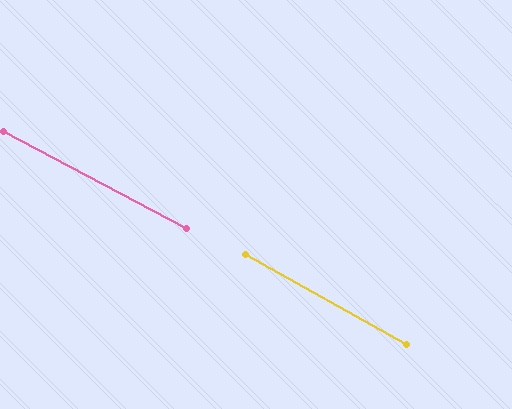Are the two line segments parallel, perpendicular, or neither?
Parallel — their directions differ by only 1.1°.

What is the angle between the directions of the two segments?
Approximately 1 degree.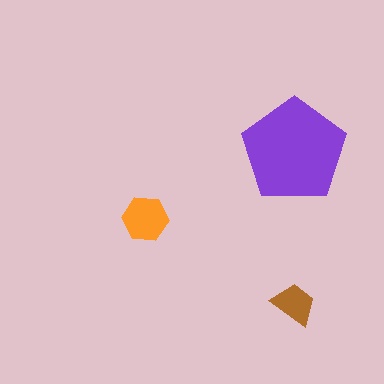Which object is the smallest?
The brown trapezoid.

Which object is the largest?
The purple pentagon.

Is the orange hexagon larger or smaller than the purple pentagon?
Smaller.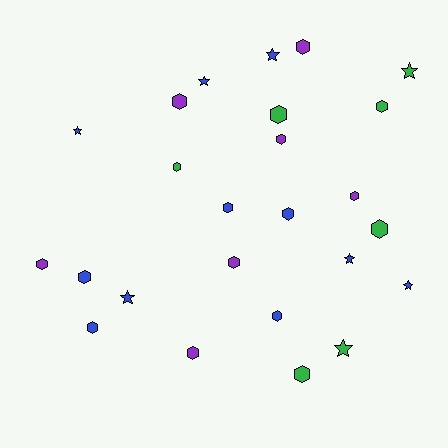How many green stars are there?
There are 2 green stars.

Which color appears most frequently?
Blue, with 11 objects.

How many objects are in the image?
There are 25 objects.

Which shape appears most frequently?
Hexagon, with 17 objects.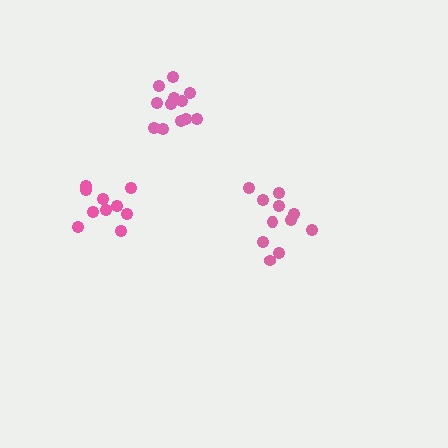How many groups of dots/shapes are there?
There are 3 groups.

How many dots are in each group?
Group 1: 11 dots, Group 2: 10 dots, Group 3: 12 dots (33 total).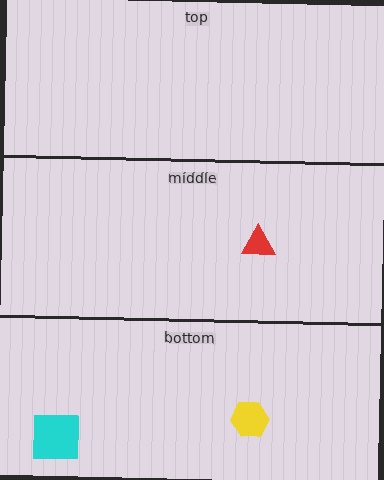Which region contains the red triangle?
The middle region.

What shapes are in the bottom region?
The cyan square, the yellow hexagon.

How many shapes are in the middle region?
1.